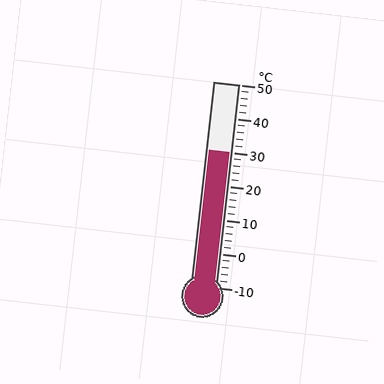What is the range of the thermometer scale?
The thermometer scale ranges from -10°C to 50°C.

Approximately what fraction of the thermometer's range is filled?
The thermometer is filled to approximately 65% of its range.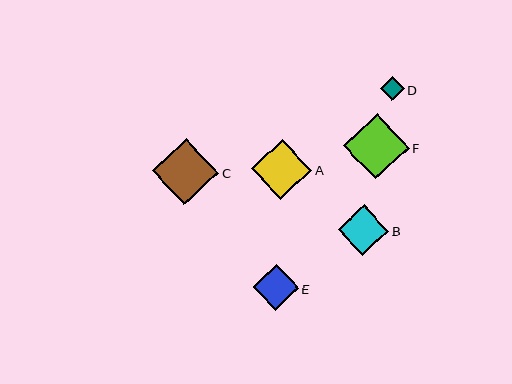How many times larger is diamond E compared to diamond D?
Diamond E is approximately 1.9 times the size of diamond D.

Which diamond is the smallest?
Diamond D is the smallest with a size of approximately 24 pixels.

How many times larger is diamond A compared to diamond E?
Diamond A is approximately 1.3 times the size of diamond E.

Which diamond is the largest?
Diamond C is the largest with a size of approximately 66 pixels.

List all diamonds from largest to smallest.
From largest to smallest: C, F, A, B, E, D.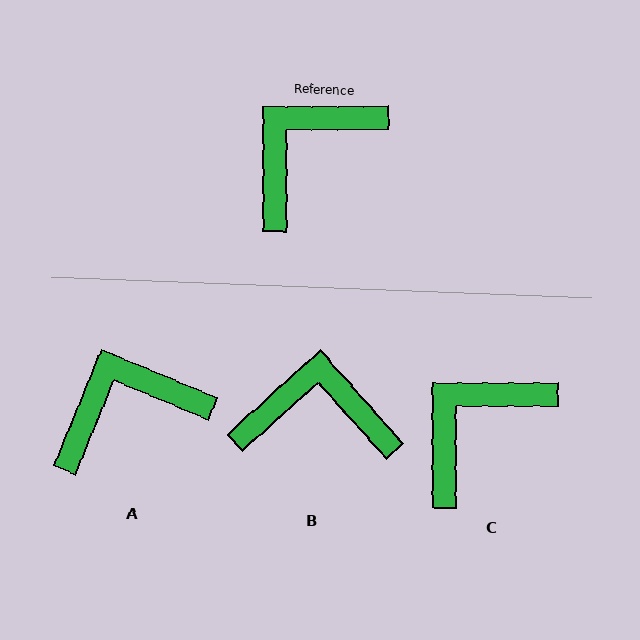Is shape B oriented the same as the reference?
No, it is off by about 48 degrees.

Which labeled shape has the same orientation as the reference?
C.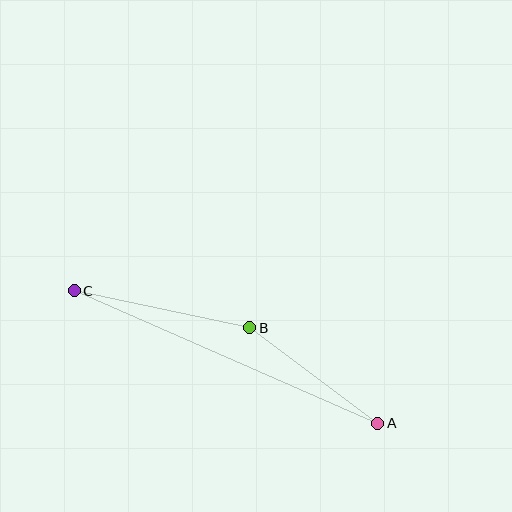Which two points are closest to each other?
Points A and B are closest to each other.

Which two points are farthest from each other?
Points A and C are farthest from each other.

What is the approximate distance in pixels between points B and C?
The distance between B and C is approximately 179 pixels.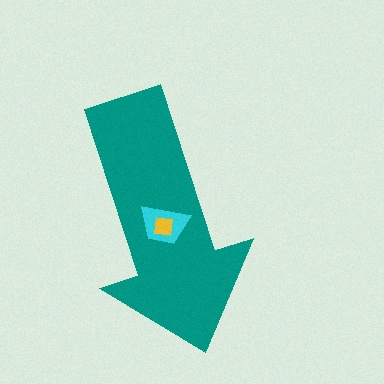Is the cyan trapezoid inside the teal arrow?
Yes.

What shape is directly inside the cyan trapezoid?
The yellow square.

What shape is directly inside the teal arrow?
The cyan trapezoid.